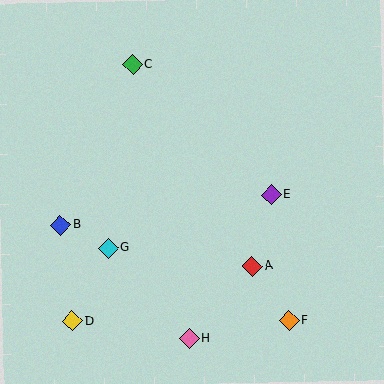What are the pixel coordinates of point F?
Point F is at (289, 320).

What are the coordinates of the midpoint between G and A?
The midpoint between G and A is at (180, 257).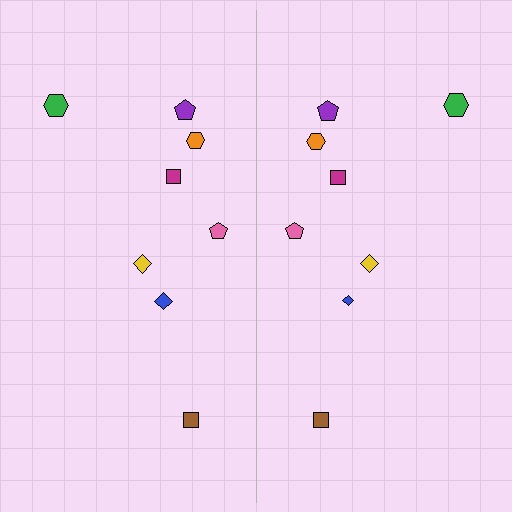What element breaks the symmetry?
The blue diamond on the right side has a different size than its mirror counterpart.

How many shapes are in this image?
There are 16 shapes in this image.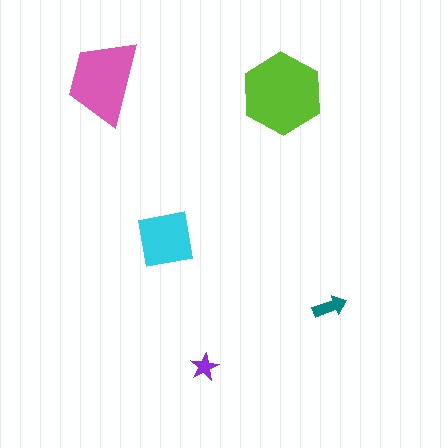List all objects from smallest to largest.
The purple star, the teal arrow, the cyan square, the pink trapezoid, the lime hexagon.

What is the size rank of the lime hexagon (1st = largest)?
1st.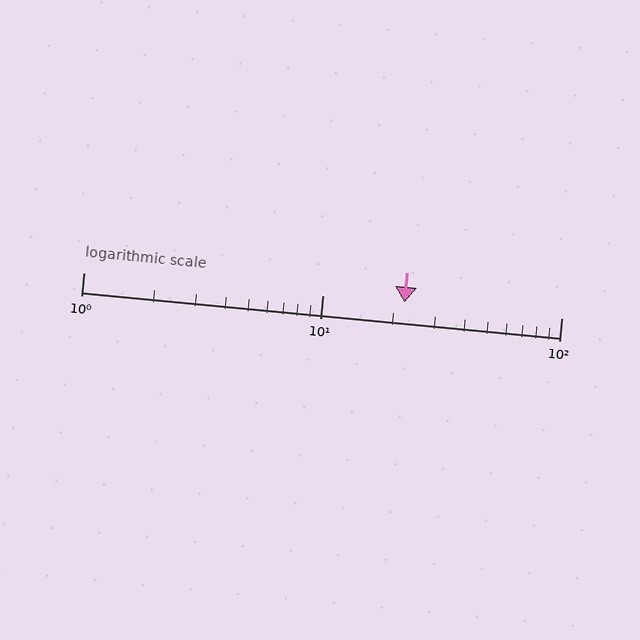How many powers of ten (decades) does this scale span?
The scale spans 2 decades, from 1 to 100.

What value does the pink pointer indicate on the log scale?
The pointer indicates approximately 22.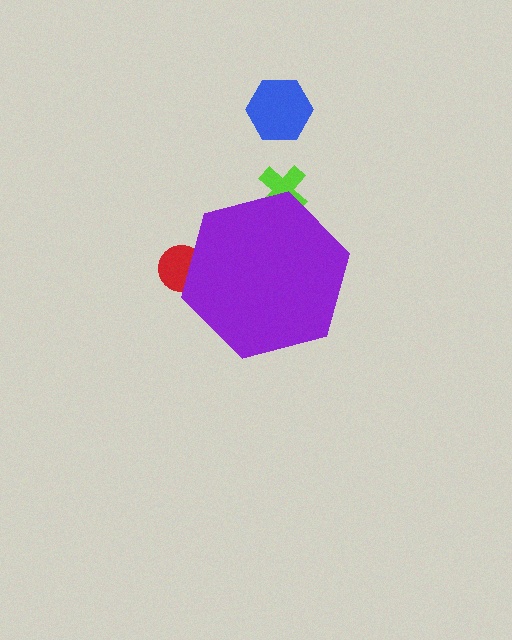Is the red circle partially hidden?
Yes, the red circle is partially hidden behind the purple hexagon.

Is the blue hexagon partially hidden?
No, the blue hexagon is fully visible.